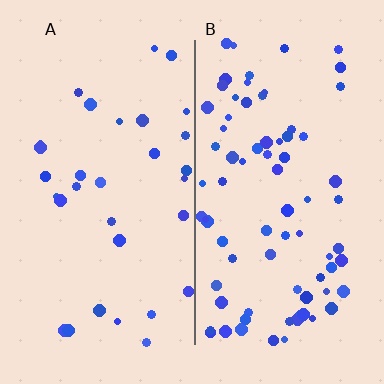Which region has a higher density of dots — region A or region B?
B (the right).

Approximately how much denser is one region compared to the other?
Approximately 2.5× — region B over region A.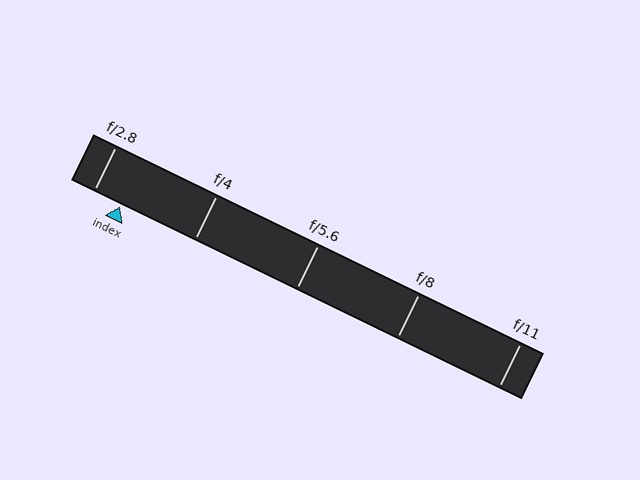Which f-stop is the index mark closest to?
The index mark is closest to f/2.8.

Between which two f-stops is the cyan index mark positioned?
The index mark is between f/2.8 and f/4.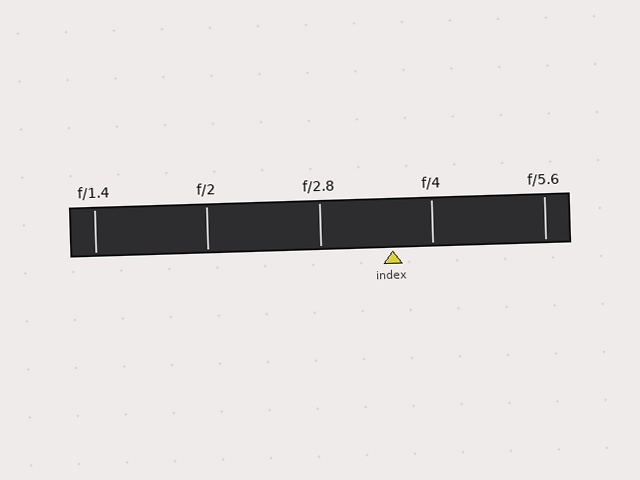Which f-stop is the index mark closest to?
The index mark is closest to f/4.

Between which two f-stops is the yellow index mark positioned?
The index mark is between f/2.8 and f/4.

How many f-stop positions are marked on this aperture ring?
There are 5 f-stop positions marked.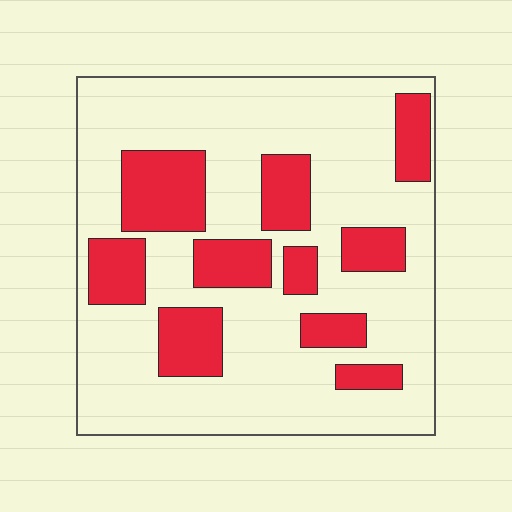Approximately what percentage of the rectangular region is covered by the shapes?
Approximately 25%.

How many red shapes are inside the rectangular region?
10.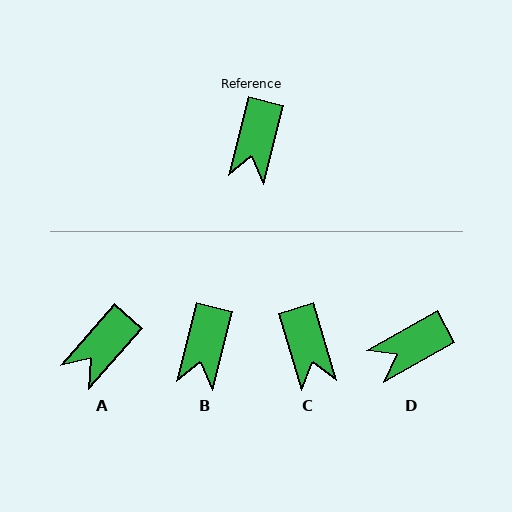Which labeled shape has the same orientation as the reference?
B.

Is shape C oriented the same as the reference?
No, it is off by about 31 degrees.